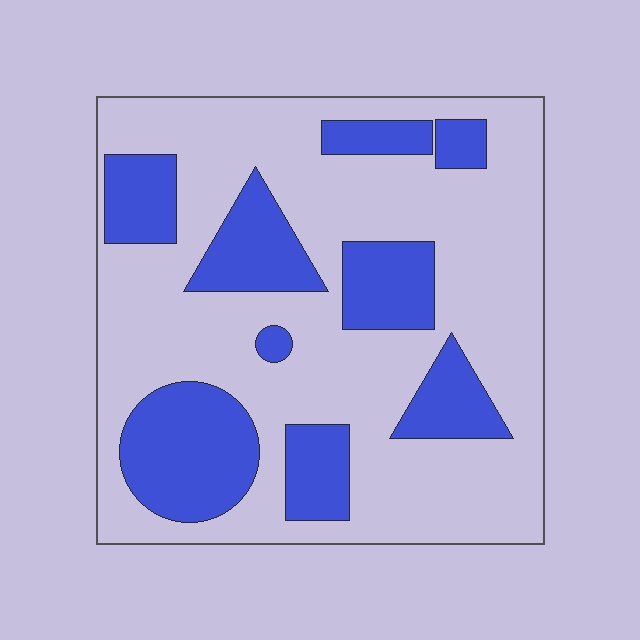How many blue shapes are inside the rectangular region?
9.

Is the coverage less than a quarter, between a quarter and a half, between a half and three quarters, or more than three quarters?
Between a quarter and a half.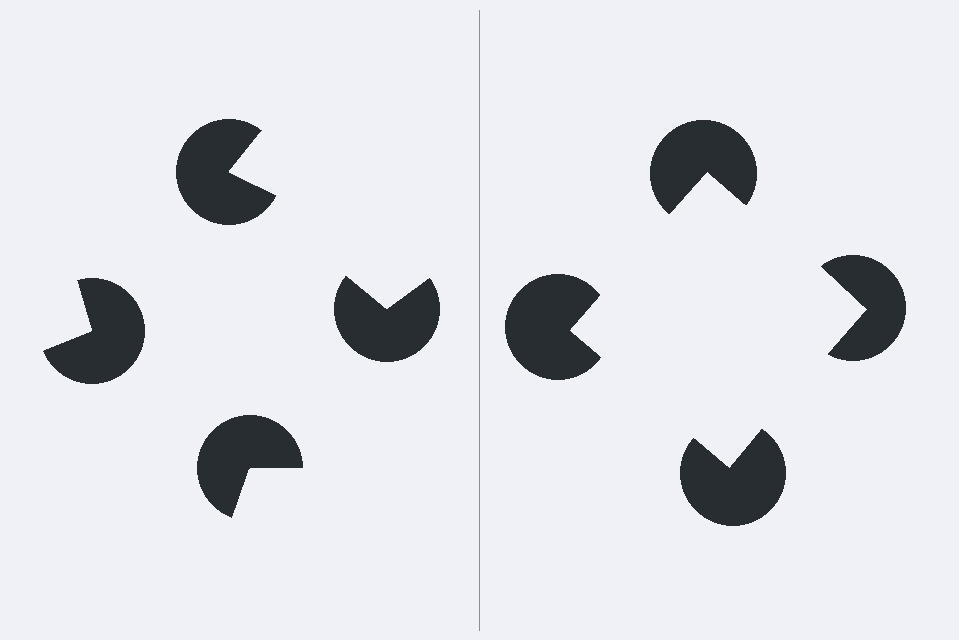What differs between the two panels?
The pac-man discs are positioned identically on both sides; only the wedge orientations differ. On the right they align to a square; on the left they are misaligned.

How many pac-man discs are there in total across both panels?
8 — 4 on each side.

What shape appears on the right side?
An illusory square.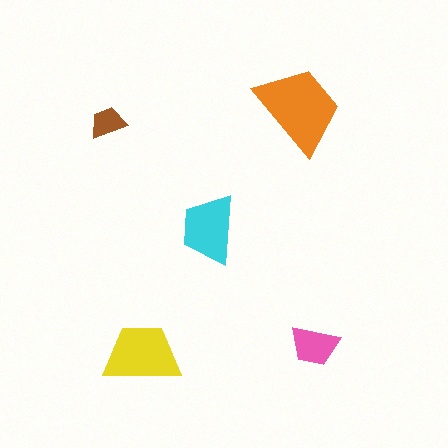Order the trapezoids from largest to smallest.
the orange one, the yellow one, the cyan one, the pink one, the brown one.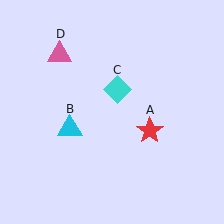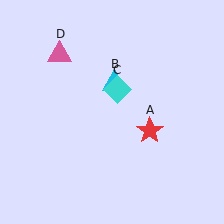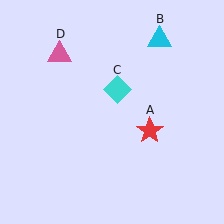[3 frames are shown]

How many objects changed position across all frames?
1 object changed position: cyan triangle (object B).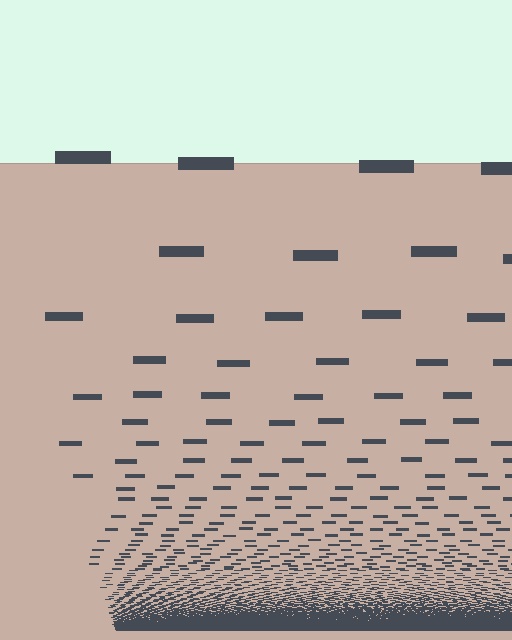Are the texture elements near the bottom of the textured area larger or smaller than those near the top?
Smaller. The gradient is inverted — elements near the bottom are smaller and denser.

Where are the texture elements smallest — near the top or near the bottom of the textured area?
Near the bottom.